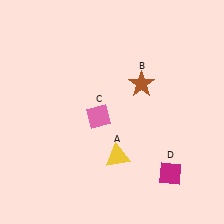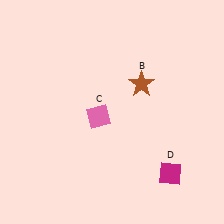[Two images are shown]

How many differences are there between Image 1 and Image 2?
There is 1 difference between the two images.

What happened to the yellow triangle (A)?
The yellow triangle (A) was removed in Image 2. It was in the bottom-right area of Image 1.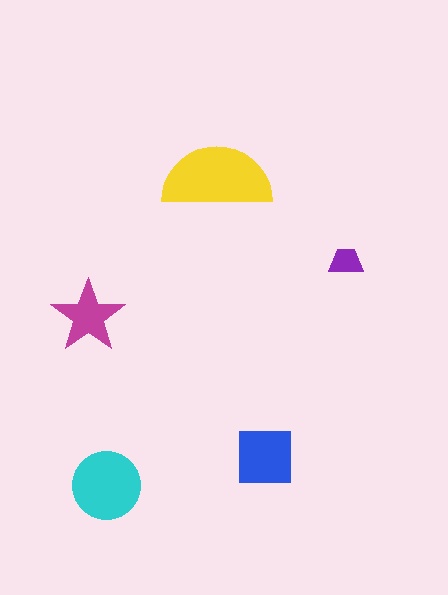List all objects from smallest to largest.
The purple trapezoid, the magenta star, the blue square, the cyan circle, the yellow semicircle.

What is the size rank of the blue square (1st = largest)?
3rd.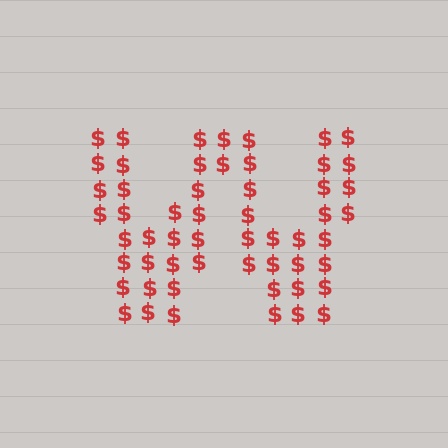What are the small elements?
The small elements are dollar signs.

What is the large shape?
The large shape is the letter W.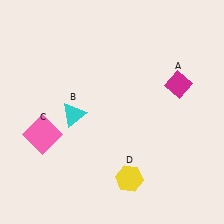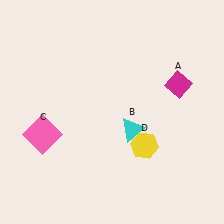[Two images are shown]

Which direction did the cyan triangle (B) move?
The cyan triangle (B) moved right.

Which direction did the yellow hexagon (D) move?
The yellow hexagon (D) moved up.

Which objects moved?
The objects that moved are: the cyan triangle (B), the yellow hexagon (D).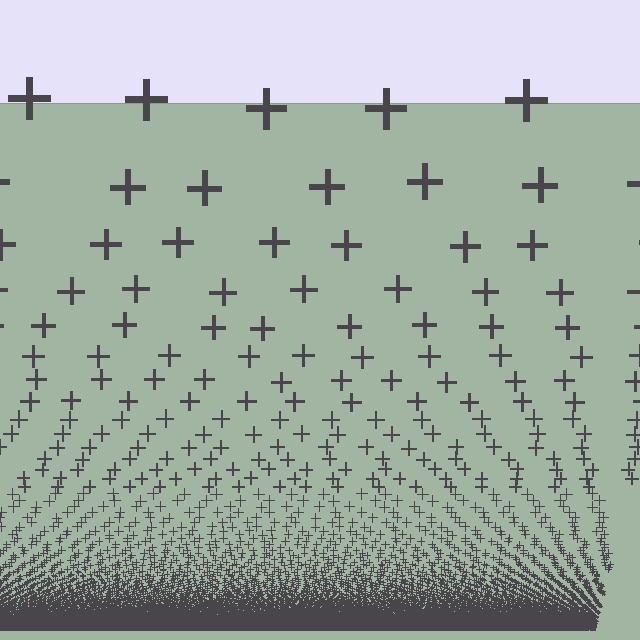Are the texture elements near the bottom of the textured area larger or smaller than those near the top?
Smaller. The gradient is inverted — elements near the bottom are smaller and denser.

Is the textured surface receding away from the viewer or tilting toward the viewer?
The surface appears to tilt toward the viewer. Texture elements get larger and sparser toward the top.